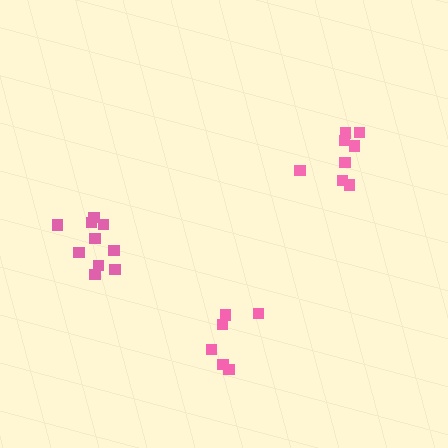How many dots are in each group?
Group 1: 6 dots, Group 2: 10 dots, Group 3: 8 dots (24 total).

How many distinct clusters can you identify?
There are 3 distinct clusters.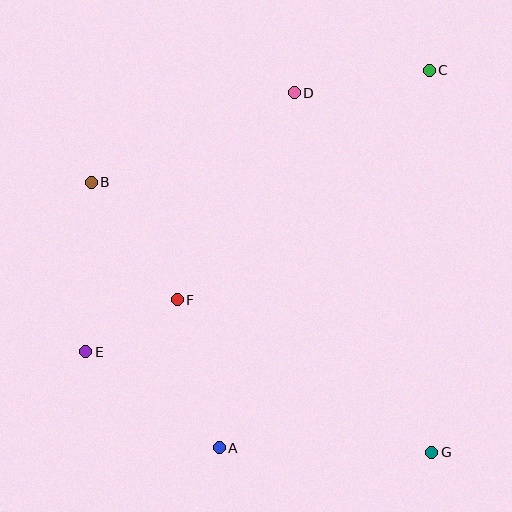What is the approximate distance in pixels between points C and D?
The distance between C and D is approximately 137 pixels.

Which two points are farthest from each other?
Points C and E are farthest from each other.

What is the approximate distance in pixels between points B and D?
The distance between B and D is approximately 222 pixels.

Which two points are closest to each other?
Points E and F are closest to each other.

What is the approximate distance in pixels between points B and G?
The distance between B and G is approximately 434 pixels.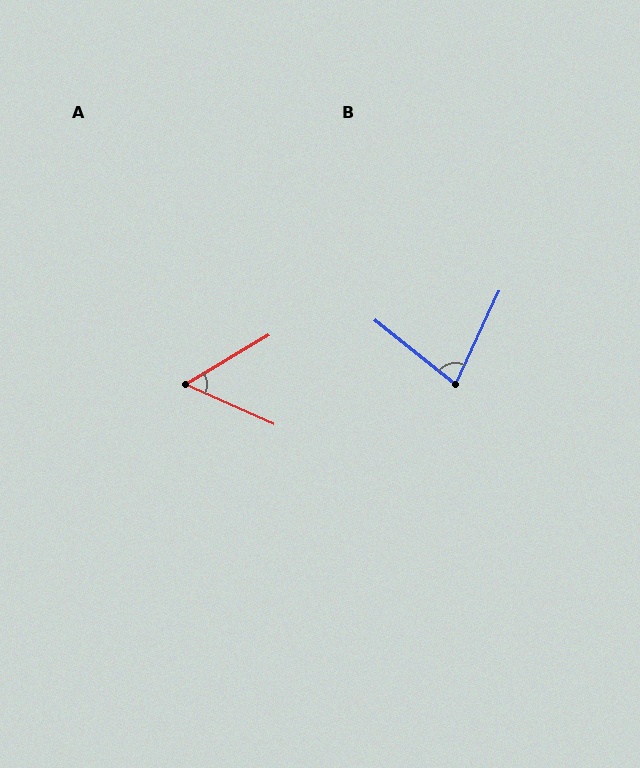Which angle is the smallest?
A, at approximately 55 degrees.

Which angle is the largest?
B, at approximately 76 degrees.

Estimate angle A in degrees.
Approximately 55 degrees.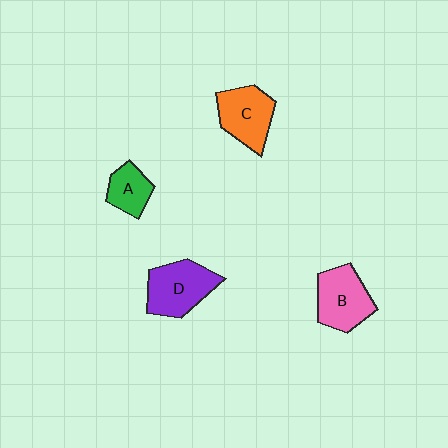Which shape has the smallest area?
Shape A (green).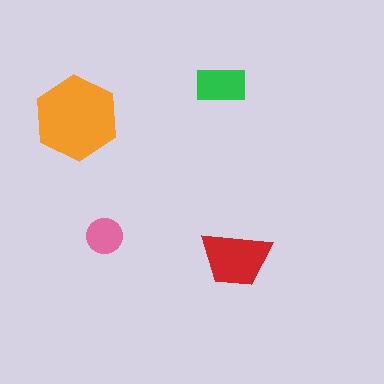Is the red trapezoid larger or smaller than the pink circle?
Larger.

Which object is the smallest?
The pink circle.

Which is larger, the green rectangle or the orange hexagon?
The orange hexagon.